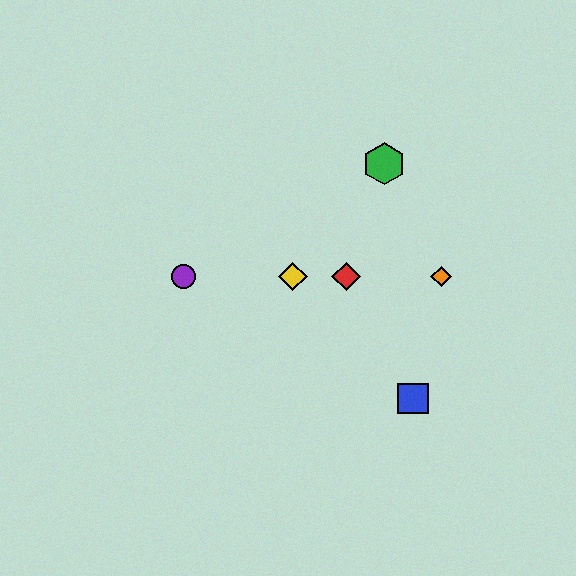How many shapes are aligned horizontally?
4 shapes (the red diamond, the yellow diamond, the purple circle, the orange diamond) are aligned horizontally.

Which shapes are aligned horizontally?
The red diamond, the yellow diamond, the purple circle, the orange diamond are aligned horizontally.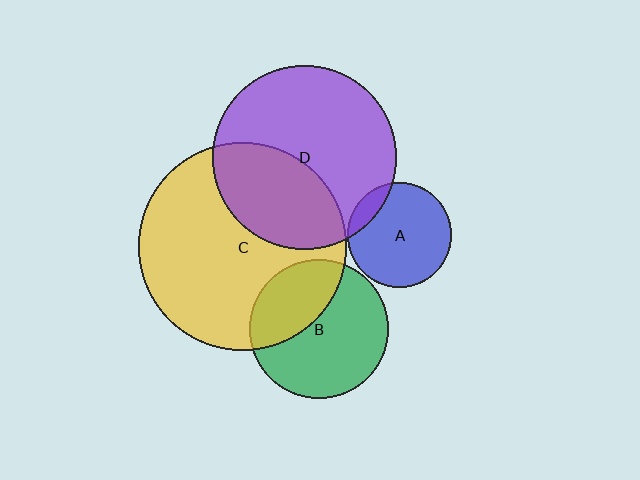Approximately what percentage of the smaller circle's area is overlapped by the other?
Approximately 40%.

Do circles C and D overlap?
Yes.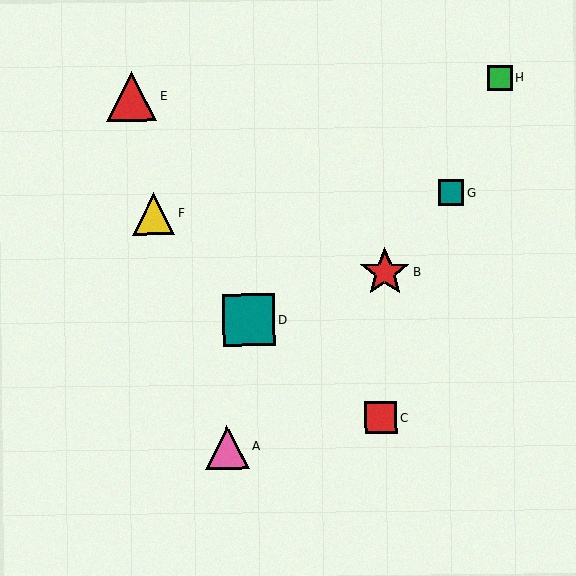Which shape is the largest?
The teal square (labeled D) is the largest.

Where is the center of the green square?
The center of the green square is at (500, 78).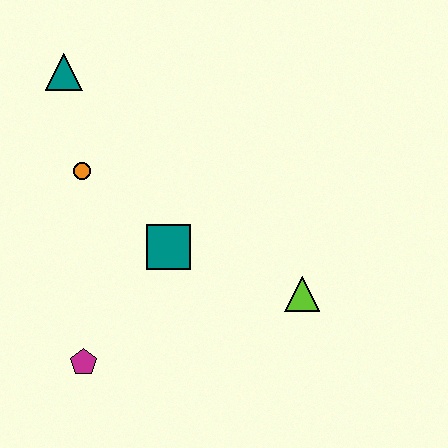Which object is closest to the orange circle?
The teal triangle is closest to the orange circle.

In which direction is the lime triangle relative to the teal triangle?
The lime triangle is to the right of the teal triangle.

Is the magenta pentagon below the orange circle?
Yes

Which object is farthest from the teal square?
The teal triangle is farthest from the teal square.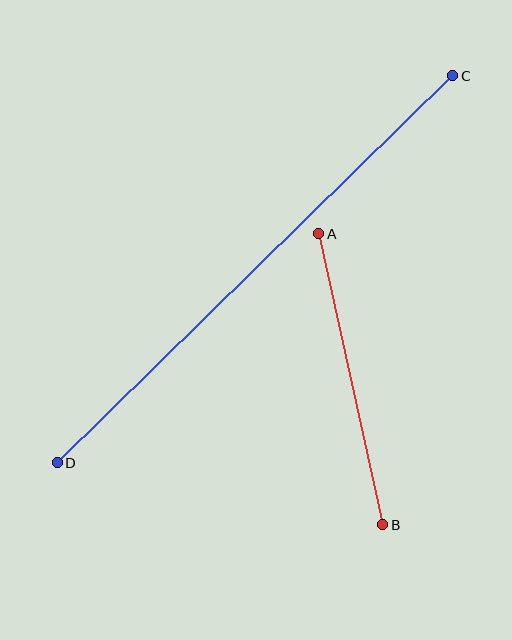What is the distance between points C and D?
The distance is approximately 553 pixels.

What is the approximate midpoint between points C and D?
The midpoint is at approximately (255, 269) pixels.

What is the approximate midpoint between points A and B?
The midpoint is at approximately (351, 379) pixels.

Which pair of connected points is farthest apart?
Points C and D are farthest apart.